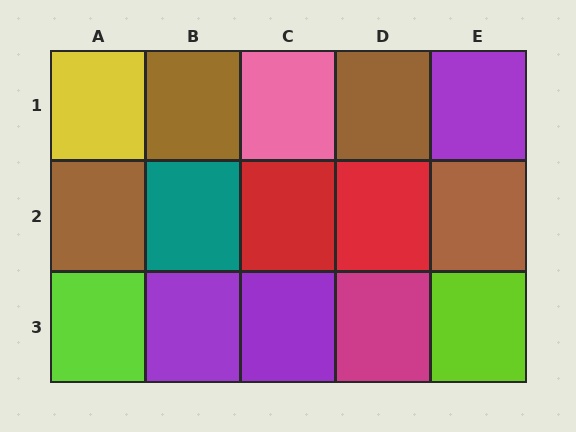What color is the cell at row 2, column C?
Red.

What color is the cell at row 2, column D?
Red.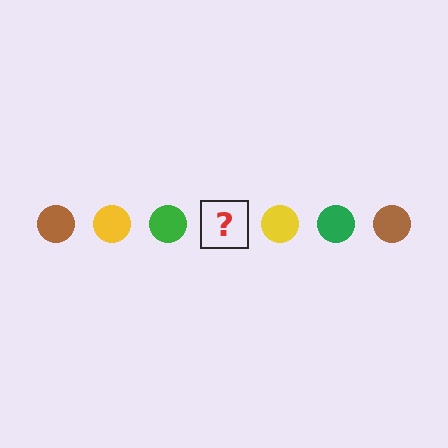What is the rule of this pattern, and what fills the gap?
The rule is that the pattern cycles through brown, yellow, green circles. The gap should be filled with a brown circle.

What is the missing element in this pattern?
The missing element is a brown circle.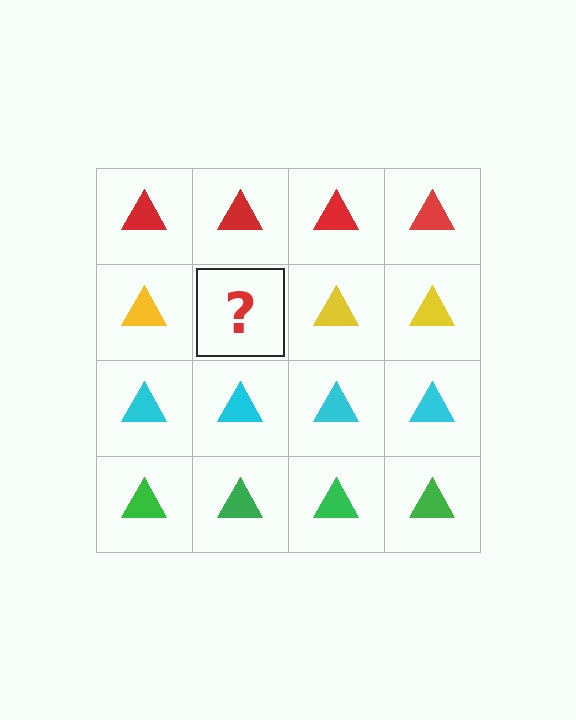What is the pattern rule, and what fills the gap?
The rule is that each row has a consistent color. The gap should be filled with a yellow triangle.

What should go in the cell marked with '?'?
The missing cell should contain a yellow triangle.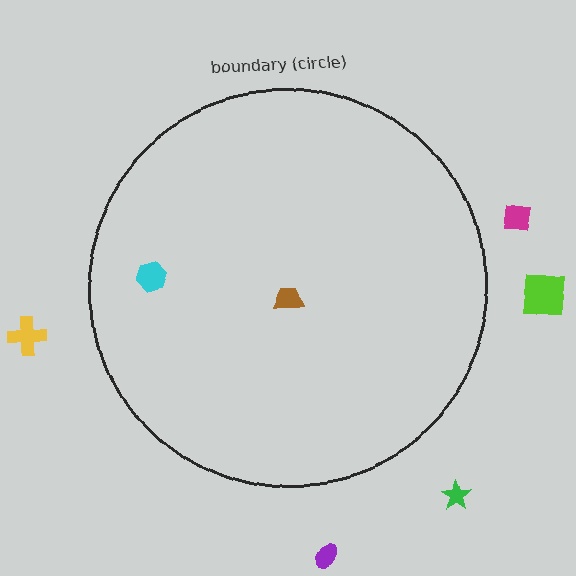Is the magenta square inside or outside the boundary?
Outside.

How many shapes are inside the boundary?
2 inside, 5 outside.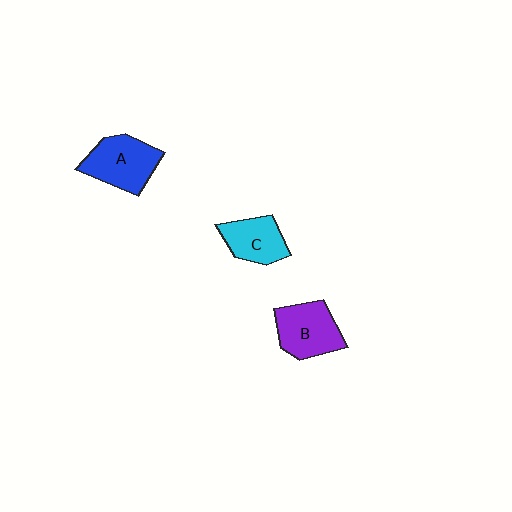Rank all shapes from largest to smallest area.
From largest to smallest: A (blue), B (purple), C (cyan).